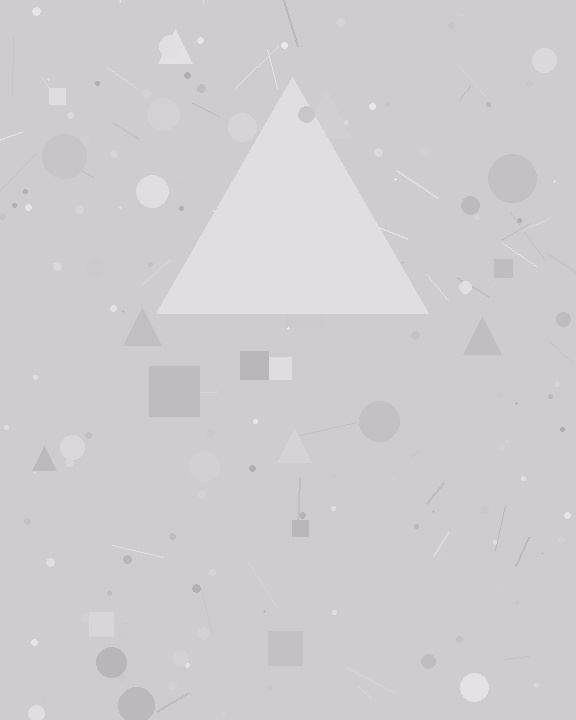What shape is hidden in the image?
A triangle is hidden in the image.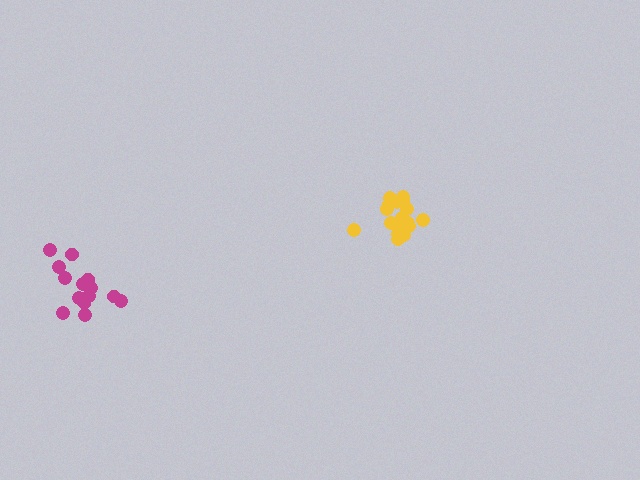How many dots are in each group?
Group 1: 15 dots, Group 2: 20 dots (35 total).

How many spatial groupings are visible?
There are 2 spatial groupings.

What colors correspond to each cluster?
The clusters are colored: magenta, yellow.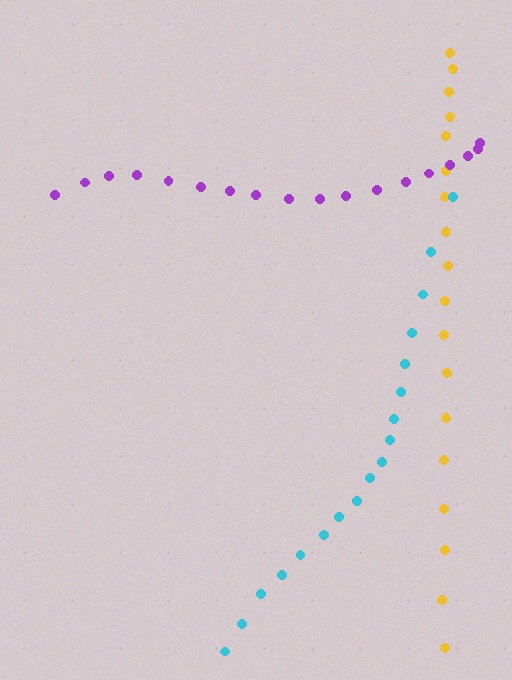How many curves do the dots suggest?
There are 3 distinct paths.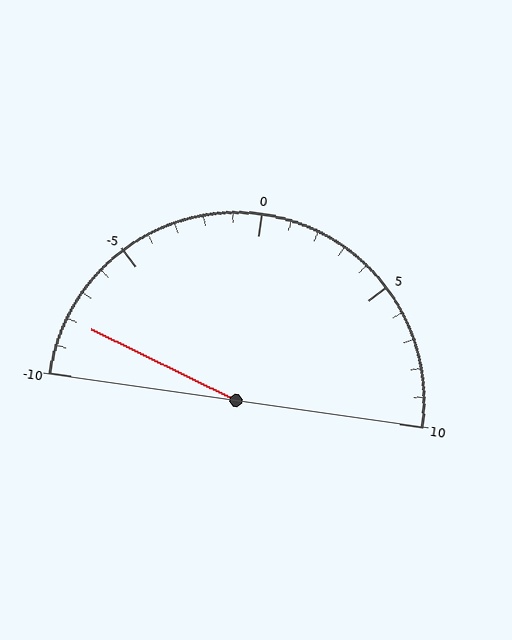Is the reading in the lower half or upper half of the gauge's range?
The reading is in the lower half of the range (-10 to 10).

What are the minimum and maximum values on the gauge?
The gauge ranges from -10 to 10.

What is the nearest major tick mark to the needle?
The nearest major tick mark is -10.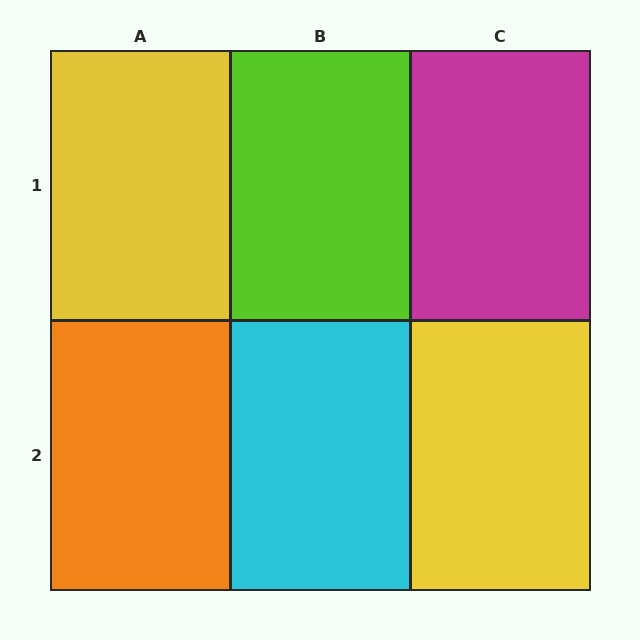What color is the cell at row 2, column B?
Cyan.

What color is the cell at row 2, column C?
Yellow.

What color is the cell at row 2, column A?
Orange.